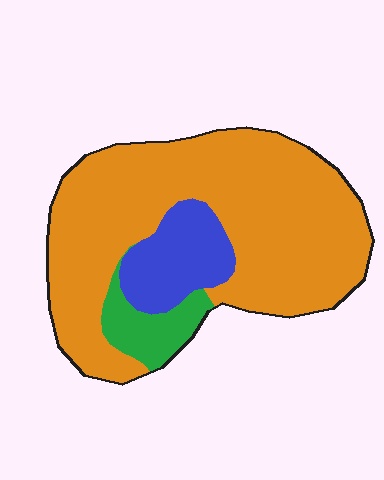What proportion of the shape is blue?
Blue covers 15% of the shape.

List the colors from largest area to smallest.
From largest to smallest: orange, blue, green.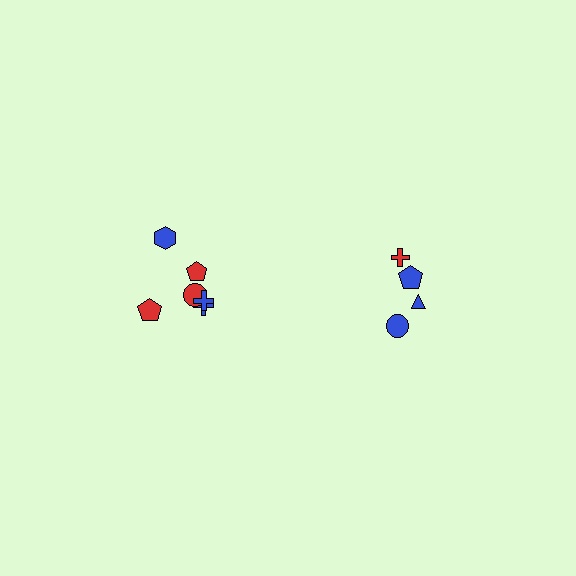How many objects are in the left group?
There are 6 objects.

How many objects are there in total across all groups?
There are 10 objects.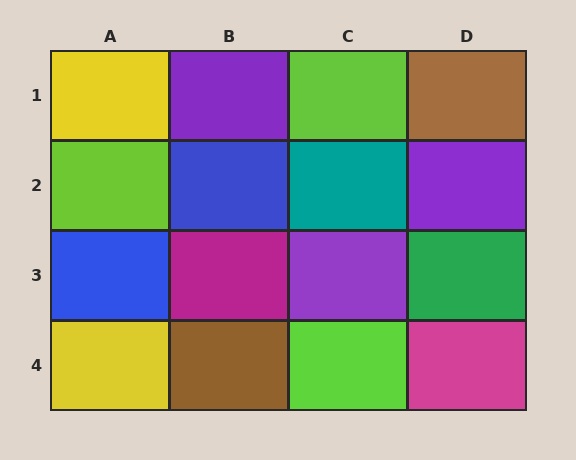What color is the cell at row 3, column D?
Green.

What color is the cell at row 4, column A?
Yellow.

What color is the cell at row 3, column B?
Magenta.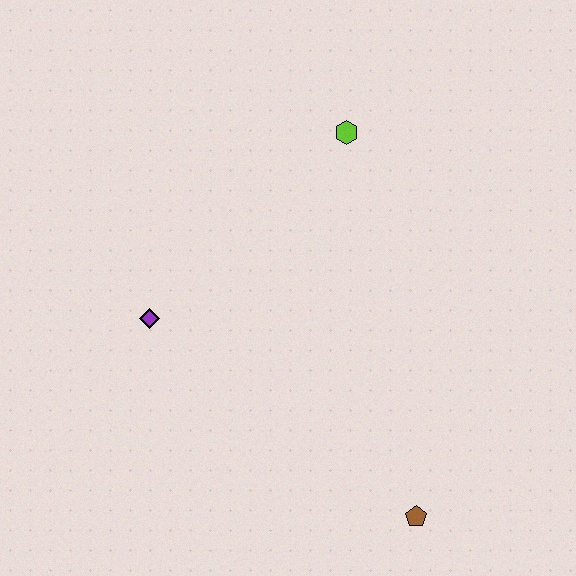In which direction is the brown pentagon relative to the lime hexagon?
The brown pentagon is below the lime hexagon.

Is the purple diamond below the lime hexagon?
Yes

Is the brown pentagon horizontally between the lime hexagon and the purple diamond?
No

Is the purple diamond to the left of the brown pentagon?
Yes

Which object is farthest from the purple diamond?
The brown pentagon is farthest from the purple diamond.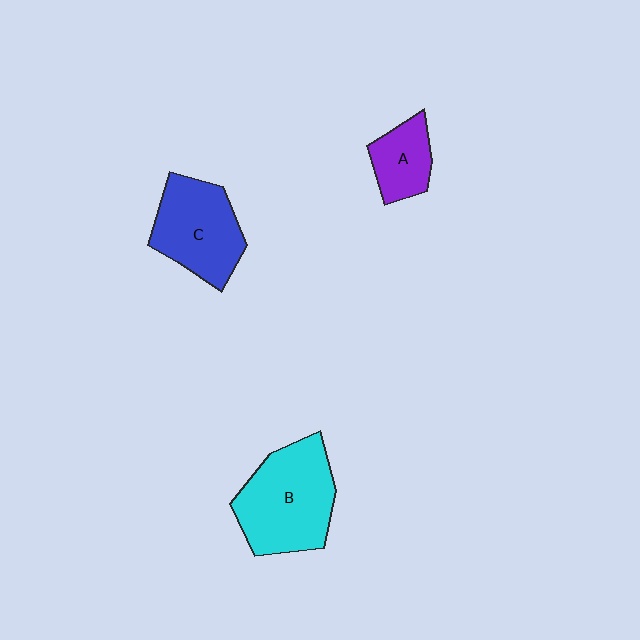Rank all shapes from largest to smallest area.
From largest to smallest: B (cyan), C (blue), A (purple).